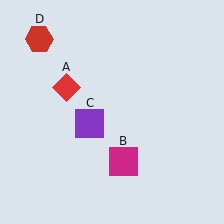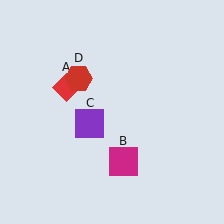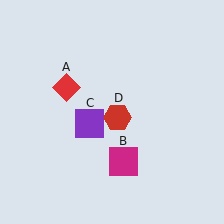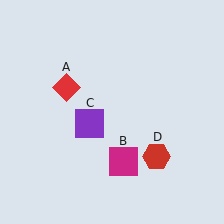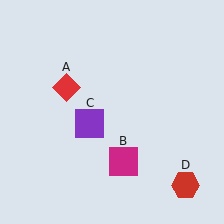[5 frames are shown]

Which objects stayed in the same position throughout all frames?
Red diamond (object A) and magenta square (object B) and purple square (object C) remained stationary.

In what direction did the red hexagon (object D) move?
The red hexagon (object D) moved down and to the right.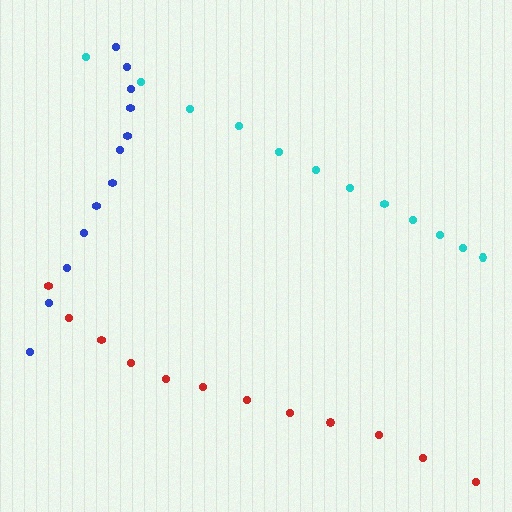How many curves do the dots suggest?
There are 3 distinct paths.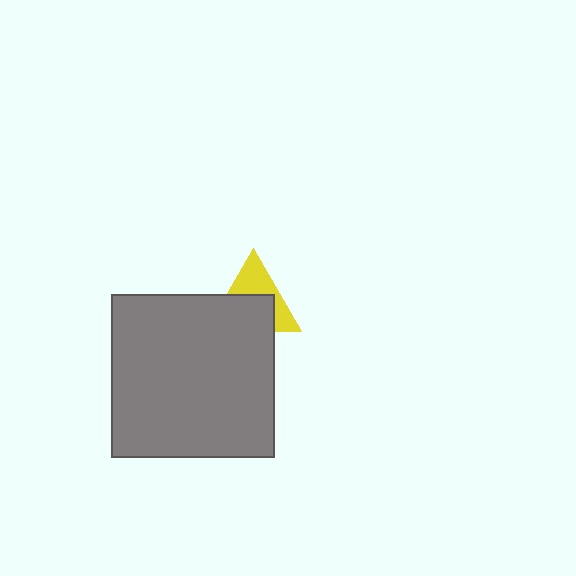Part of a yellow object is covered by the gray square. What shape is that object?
It is a triangle.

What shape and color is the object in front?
The object in front is a gray square.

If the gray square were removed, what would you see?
You would see the complete yellow triangle.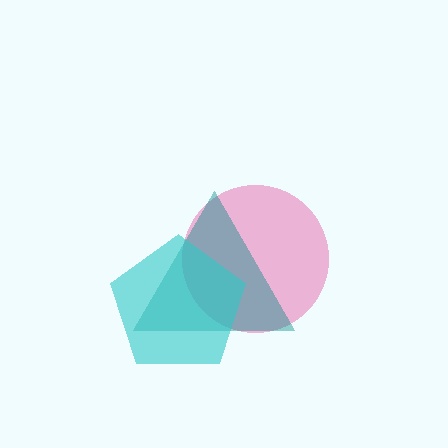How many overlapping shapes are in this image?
There are 3 overlapping shapes in the image.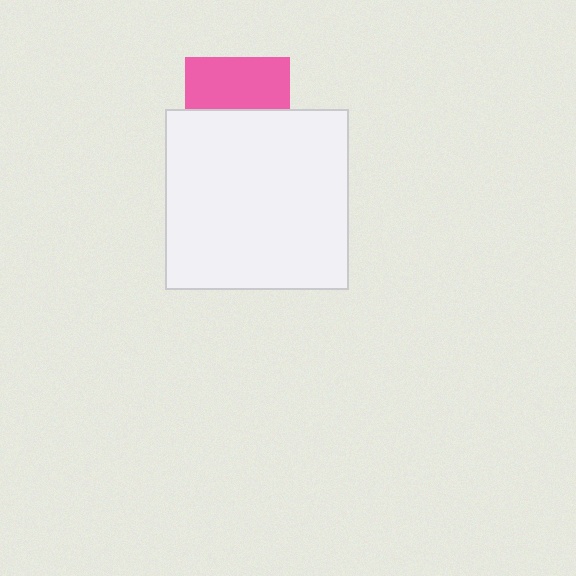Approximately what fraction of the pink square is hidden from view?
Roughly 50% of the pink square is hidden behind the white rectangle.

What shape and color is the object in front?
The object in front is a white rectangle.